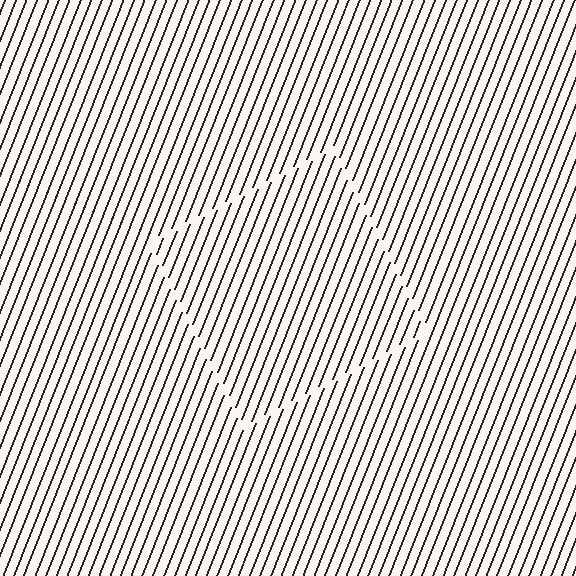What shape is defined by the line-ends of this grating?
An illusory square. The interior of the shape contains the same grating, shifted by half a period — the contour is defined by the phase discontinuity where line-ends from the inner and outer gratings abut.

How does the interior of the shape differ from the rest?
The interior of the shape contains the same grating, shifted by half a period — the contour is defined by the phase discontinuity where line-ends from the inner and outer gratings abut.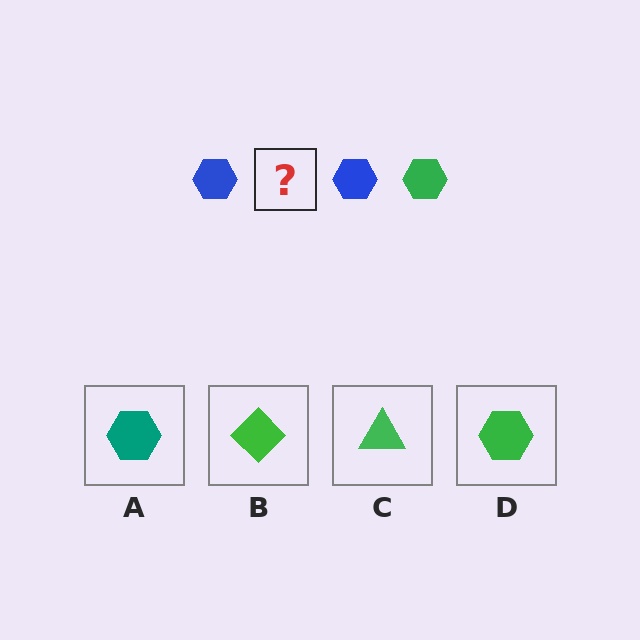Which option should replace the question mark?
Option D.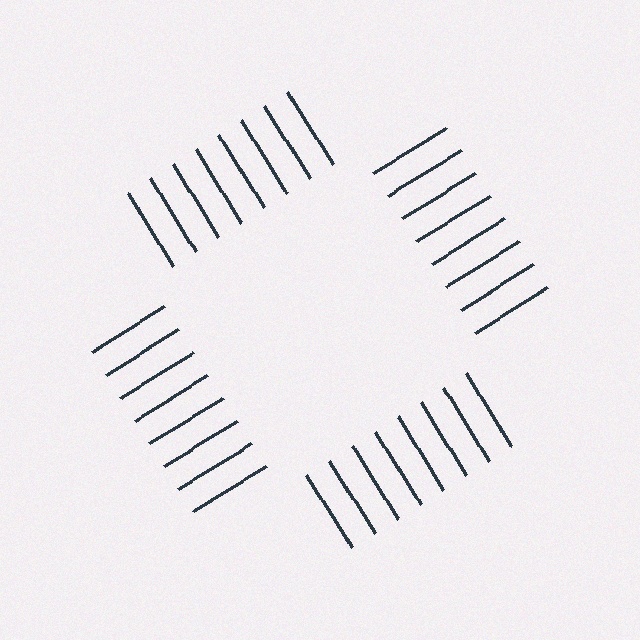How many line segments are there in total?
32 — 8 along each of the 4 edges.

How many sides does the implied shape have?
4 sides — the line-ends trace a square.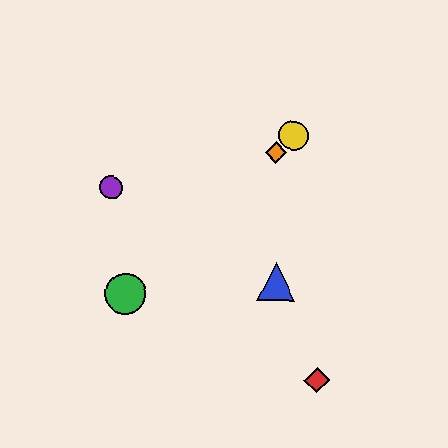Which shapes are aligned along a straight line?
The green circle, the yellow circle, the orange diamond are aligned along a straight line.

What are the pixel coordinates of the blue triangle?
The blue triangle is at (276, 281).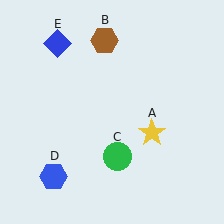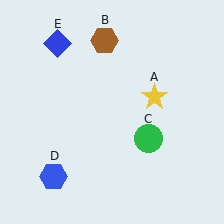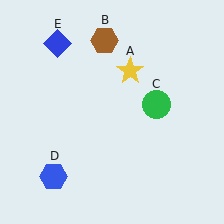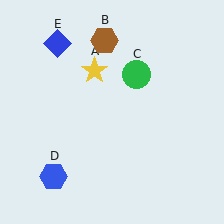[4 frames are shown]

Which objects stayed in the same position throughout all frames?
Brown hexagon (object B) and blue hexagon (object D) and blue diamond (object E) remained stationary.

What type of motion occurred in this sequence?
The yellow star (object A), green circle (object C) rotated counterclockwise around the center of the scene.